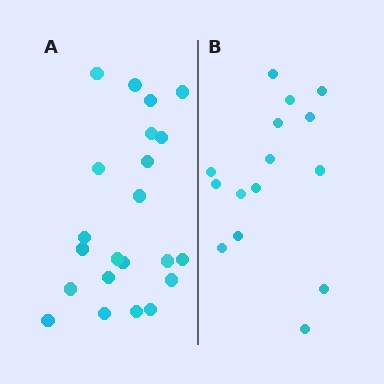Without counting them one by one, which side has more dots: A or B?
Region A (the left region) has more dots.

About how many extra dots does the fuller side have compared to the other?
Region A has roughly 8 or so more dots than region B.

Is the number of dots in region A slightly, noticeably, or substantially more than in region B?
Region A has substantially more. The ratio is roughly 1.5 to 1.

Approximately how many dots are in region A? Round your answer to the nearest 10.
About 20 dots. (The exact count is 22, which rounds to 20.)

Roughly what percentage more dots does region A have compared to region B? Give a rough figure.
About 45% more.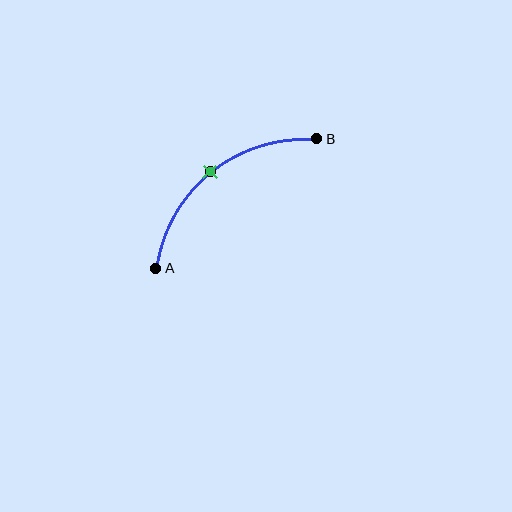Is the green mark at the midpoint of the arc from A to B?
Yes. The green mark lies on the arc at equal arc-length from both A and B — it is the arc midpoint.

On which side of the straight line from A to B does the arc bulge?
The arc bulges above and to the left of the straight line connecting A and B.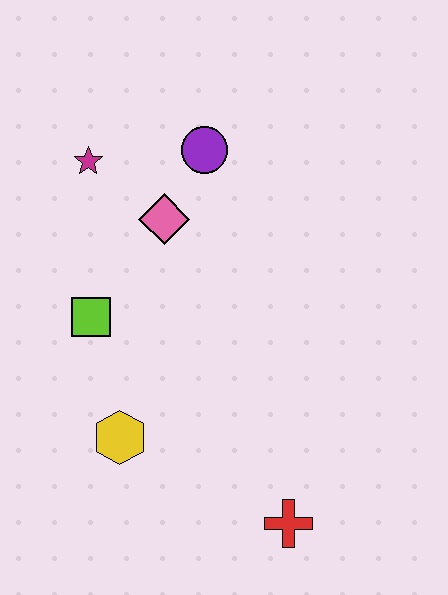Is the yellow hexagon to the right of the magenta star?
Yes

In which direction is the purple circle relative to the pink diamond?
The purple circle is above the pink diamond.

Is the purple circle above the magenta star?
Yes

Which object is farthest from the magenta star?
The red cross is farthest from the magenta star.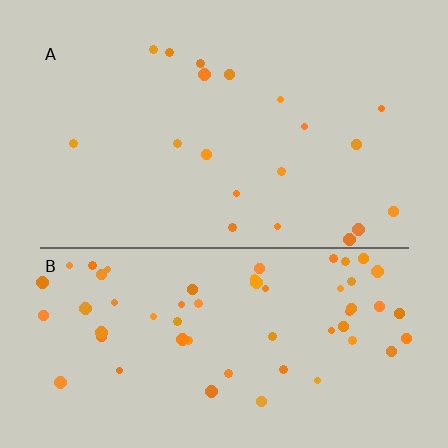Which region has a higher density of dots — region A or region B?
B (the bottom).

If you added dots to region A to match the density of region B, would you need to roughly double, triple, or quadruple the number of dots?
Approximately triple.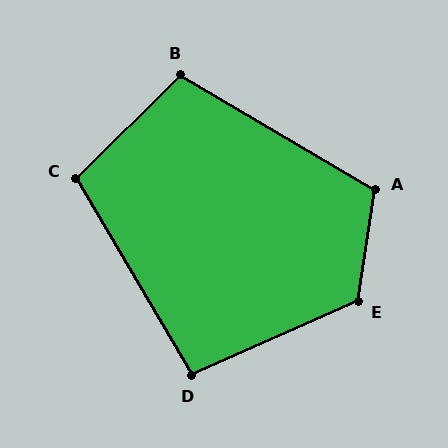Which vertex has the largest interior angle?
E, at approximately 123 degrees.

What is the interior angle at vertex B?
Approximately 105 degrees (obtuse).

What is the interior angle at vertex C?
Approximately 104 degrees (obtuse).